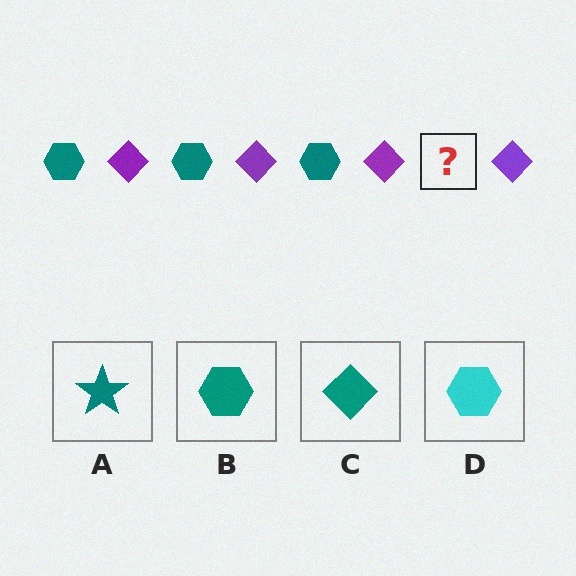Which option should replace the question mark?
Option B.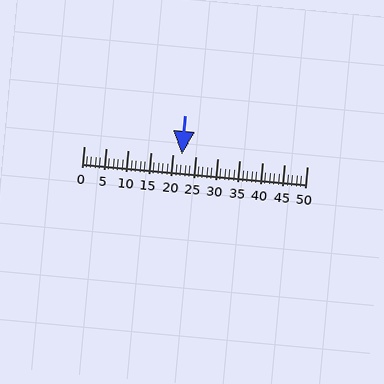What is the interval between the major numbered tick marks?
The major tick marks are spaced 5 units apart.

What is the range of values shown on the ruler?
The ruler shows values from 0 to 50.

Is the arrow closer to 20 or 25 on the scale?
The arrow is closer to 20.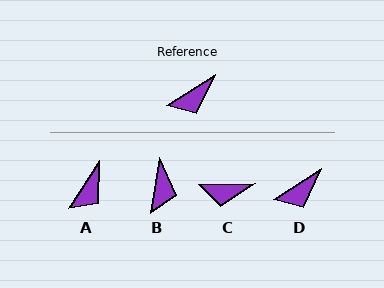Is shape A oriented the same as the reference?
No, it is off by about 24 degrees.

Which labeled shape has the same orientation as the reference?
D.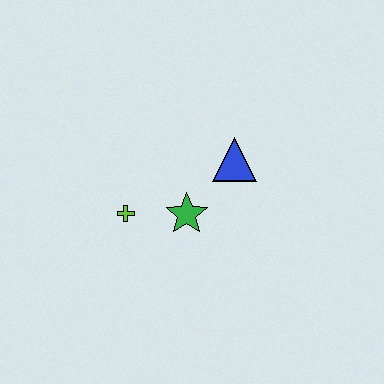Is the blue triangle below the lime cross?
No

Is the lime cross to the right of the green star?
No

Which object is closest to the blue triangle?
The green star is closest to the blue triangle.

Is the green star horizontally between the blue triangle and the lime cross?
Yes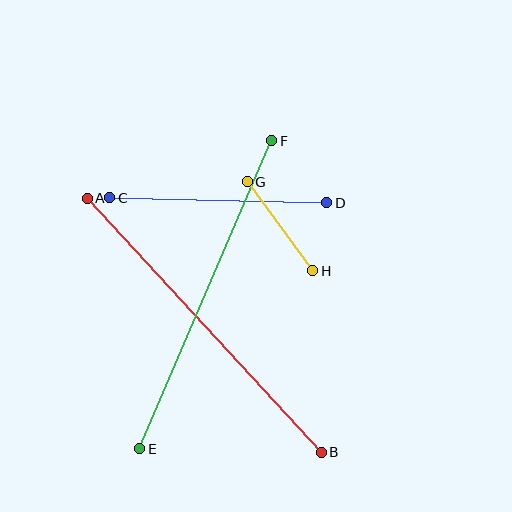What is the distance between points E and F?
The distance is approximately 335 pixels.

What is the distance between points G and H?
The distance is approximately 111 pixels.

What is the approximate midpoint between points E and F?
The midpoint is at approximately (206, 295) pixels.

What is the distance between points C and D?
The distance is approximately 217 pixels.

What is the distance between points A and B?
The distance is approximately 345 pixels.